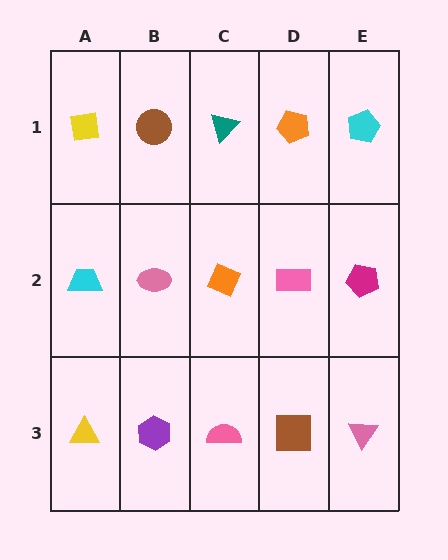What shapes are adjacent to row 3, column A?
A cyan trapezoid (row 2, column A), a purple hexagon (row 3, column B).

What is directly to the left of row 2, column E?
A pink rectangle.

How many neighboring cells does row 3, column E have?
2.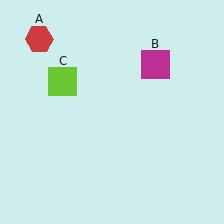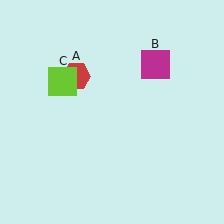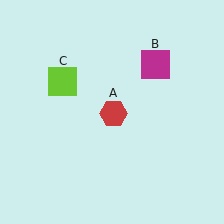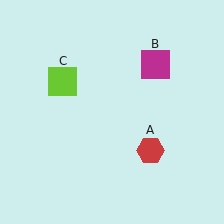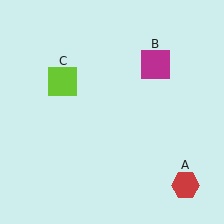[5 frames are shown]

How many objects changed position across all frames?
1 object changed position: red hexagon (object A).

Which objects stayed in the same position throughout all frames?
Magenta square (object B) and lime square (object C) remained stationary.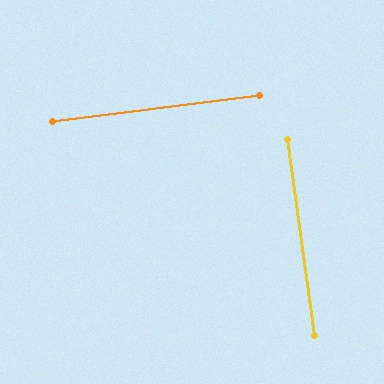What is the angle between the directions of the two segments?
Approximately 89 degrees.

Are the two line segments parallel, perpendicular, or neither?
Perpendicular — they meet at approximately 89°.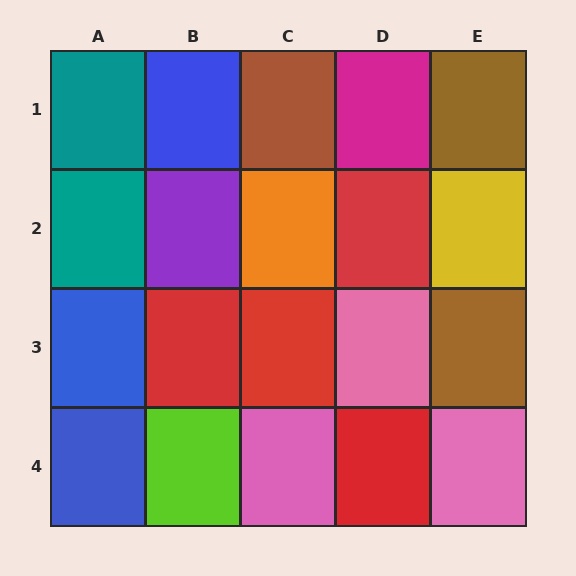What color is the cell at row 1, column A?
Teal.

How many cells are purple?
1 cell is purple.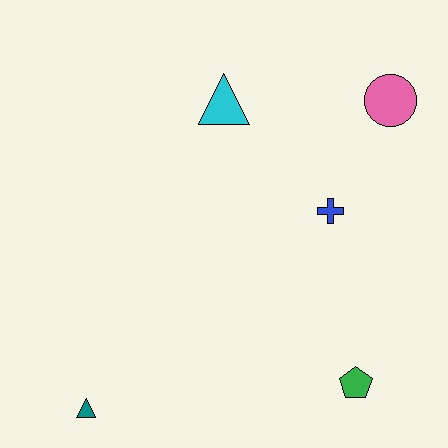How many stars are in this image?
There are no stars.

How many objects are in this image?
There are 5 objects.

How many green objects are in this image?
There is 1 green object.